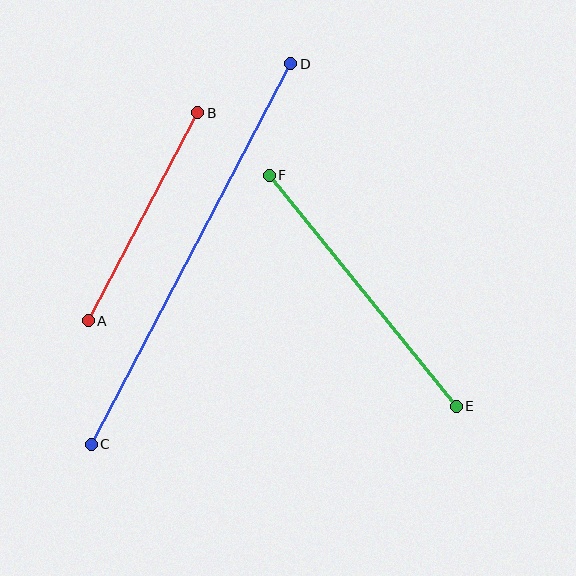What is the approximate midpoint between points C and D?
The midpoint is at approximately (191, 254) pixels.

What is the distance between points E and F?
The distance is approximately 297 pixels.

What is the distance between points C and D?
The distance is approximately 430 pixels.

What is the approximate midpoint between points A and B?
The midpoint is at approximately (143, 217) pixels.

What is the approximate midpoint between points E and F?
The midpoint is at approximately (363, 291) pixels.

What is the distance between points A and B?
The distance is approximately 235 pixels.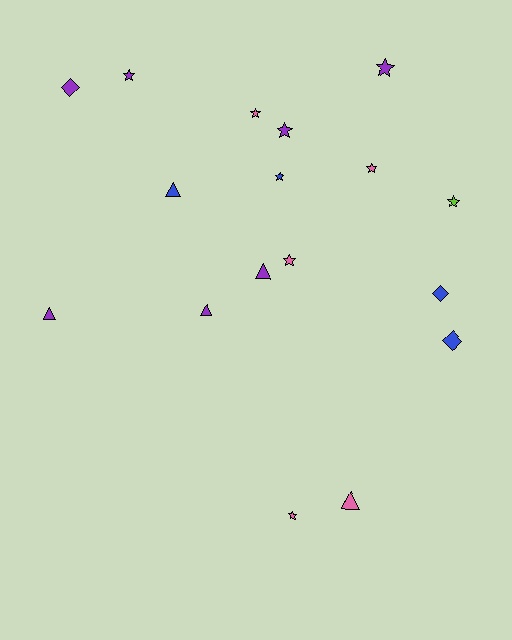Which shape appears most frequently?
Star, with 9 objects.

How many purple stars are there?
There are 3 purple stars.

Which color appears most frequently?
Purple, with 7 objects.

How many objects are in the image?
There are 17 objects.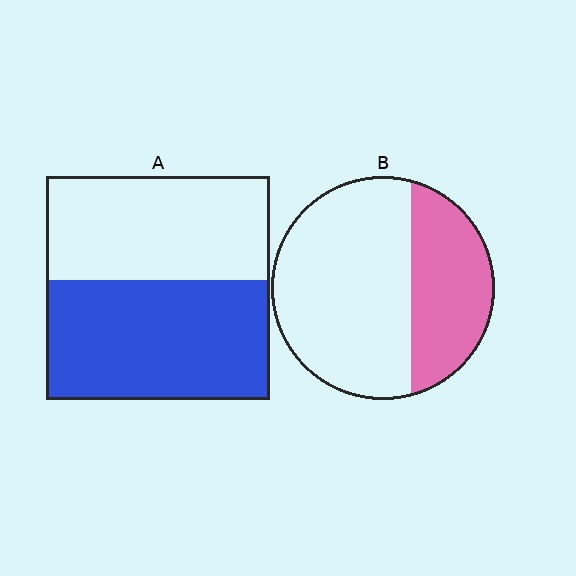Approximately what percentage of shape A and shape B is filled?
A is approximately 55% and B is approximately 35%.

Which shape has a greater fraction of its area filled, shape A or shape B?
Shape A.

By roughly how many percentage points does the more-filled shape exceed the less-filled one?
By roughly 20 percentage points (A over B).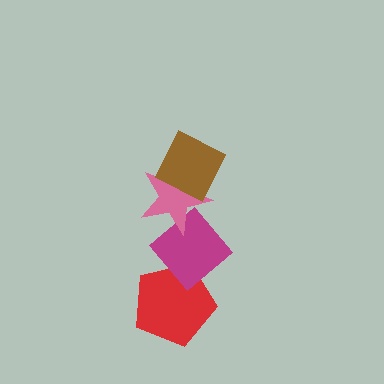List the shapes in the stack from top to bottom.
From top to bottom: the brown diamond, the pink star, the magenta diamond, the red pentagon.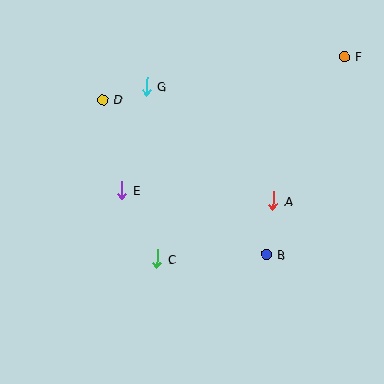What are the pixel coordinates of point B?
Point B is at (266, 254).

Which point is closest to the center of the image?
Point E at (122, 190) is closest to the center.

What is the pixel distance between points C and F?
The distance between C and F is 276 pixels.